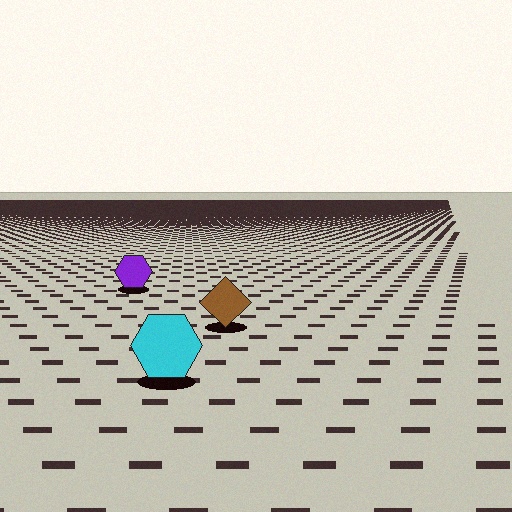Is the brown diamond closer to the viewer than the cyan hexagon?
No. The cyan hexagon is closer — you can tell from the texture gradient: the ground texture is coarser near it.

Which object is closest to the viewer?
The cyan hexagon is closest. The texture marks near it are larger and more spread out.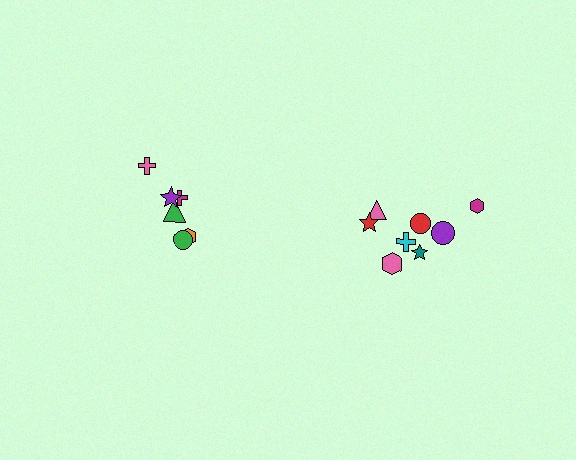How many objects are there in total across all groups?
There are 14 objects.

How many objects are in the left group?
There are 6 objects.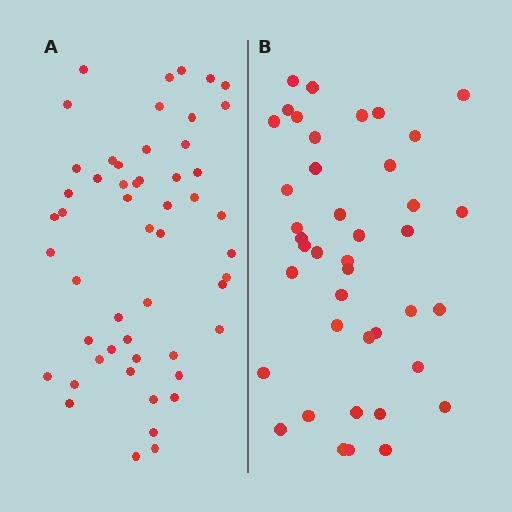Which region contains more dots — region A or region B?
Region A (the left region) has more dots.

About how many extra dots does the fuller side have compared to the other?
Region A has roughly 12 or so more dots than region B.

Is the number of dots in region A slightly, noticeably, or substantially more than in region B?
Region A has noticeably more, but not dramatically so. The ratio is roughly 1.3 to 1.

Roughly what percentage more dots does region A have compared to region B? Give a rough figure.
About 30% more.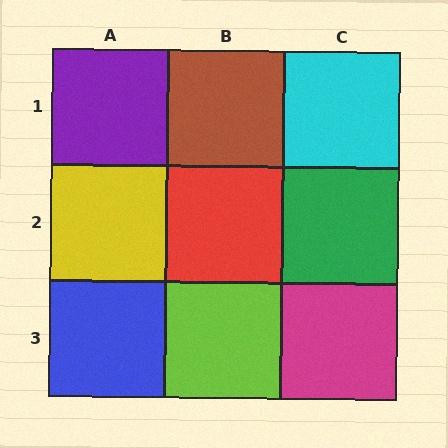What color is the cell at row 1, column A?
Purple.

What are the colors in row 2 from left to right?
Yellow, red, green.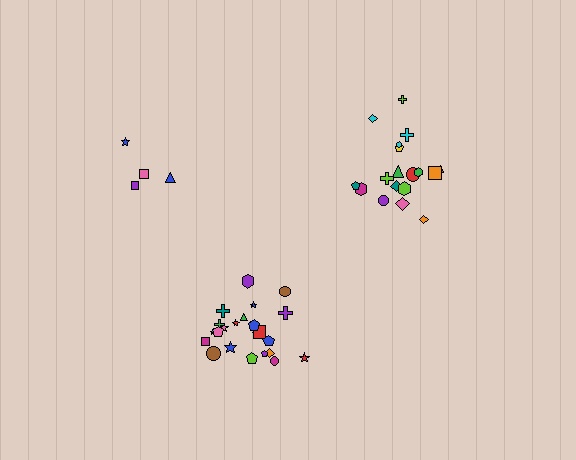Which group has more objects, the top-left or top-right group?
The top-right group.